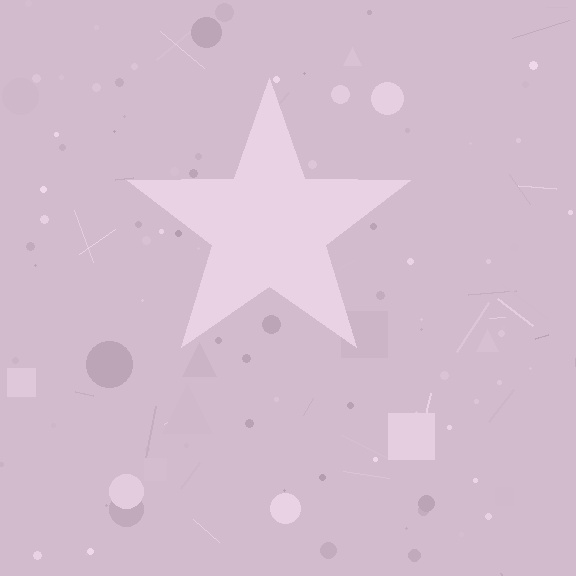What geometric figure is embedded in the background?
A star is embedded in the background.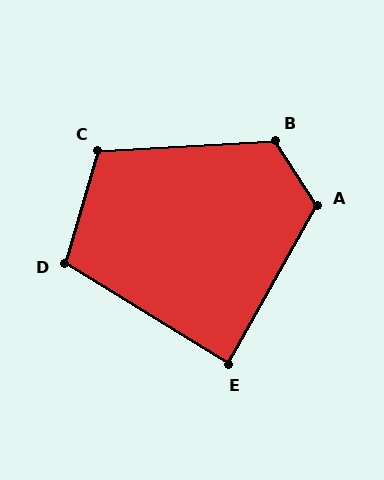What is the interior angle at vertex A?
Approximately 118 degrees (obtuse).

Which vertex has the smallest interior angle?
E, at approximately 87 degrees.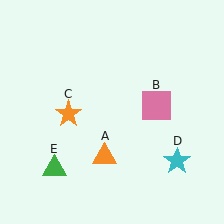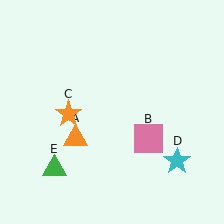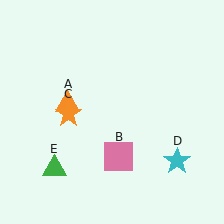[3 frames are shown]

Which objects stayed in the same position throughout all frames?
Orange star (object C) and cyan star (object D) and green triangle (object E) remained stationary.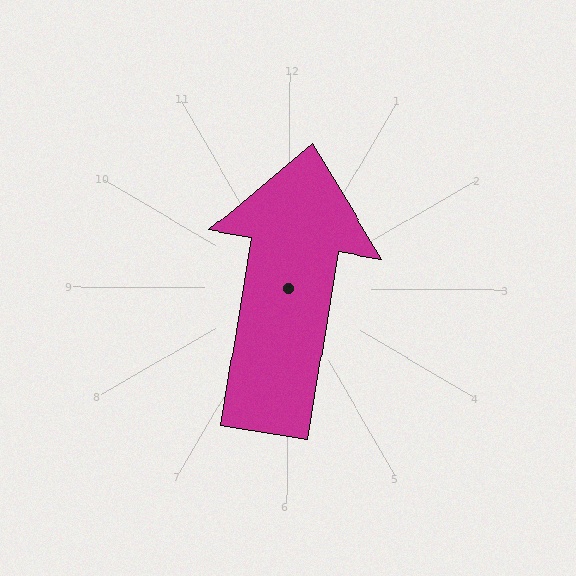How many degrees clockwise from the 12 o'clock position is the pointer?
Approximately 9 degrees.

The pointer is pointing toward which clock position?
Roughly 12 o'clock.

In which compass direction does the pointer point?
North.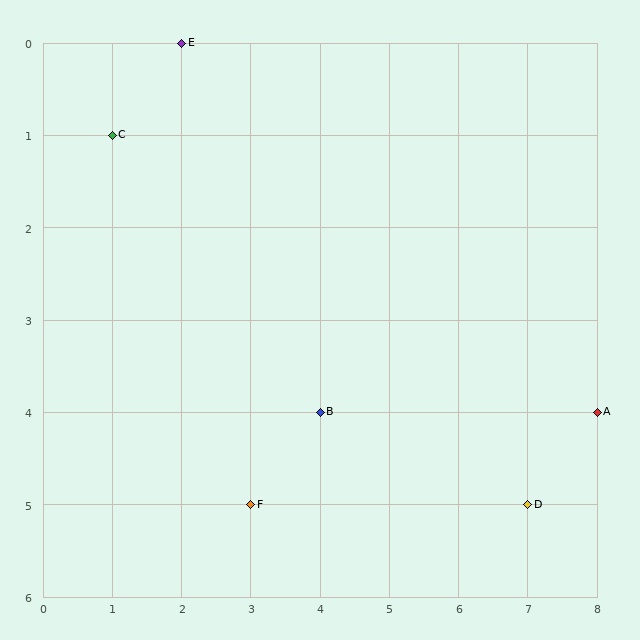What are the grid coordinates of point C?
Point C is at grid coordinates (1, 1).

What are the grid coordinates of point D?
Point D is at grid coordinates (7, 5).